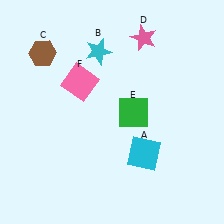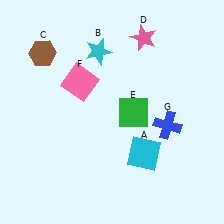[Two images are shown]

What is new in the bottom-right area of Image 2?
A blue cross (G) was added in the bottom-right area of Image 2.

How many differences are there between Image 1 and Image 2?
There is 1 difference between the two images.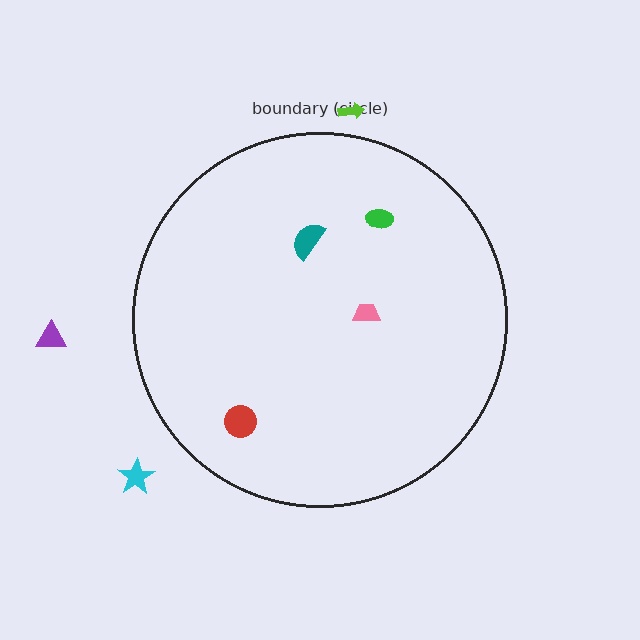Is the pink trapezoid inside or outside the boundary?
Inside.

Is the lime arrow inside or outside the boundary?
Outside.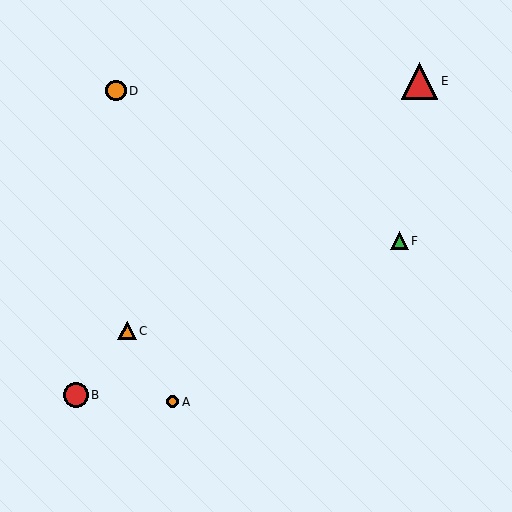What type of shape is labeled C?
Shape C is an orange triangle.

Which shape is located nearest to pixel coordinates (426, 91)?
The red triangle (labeled E) at (419, 81) is nearest to that location.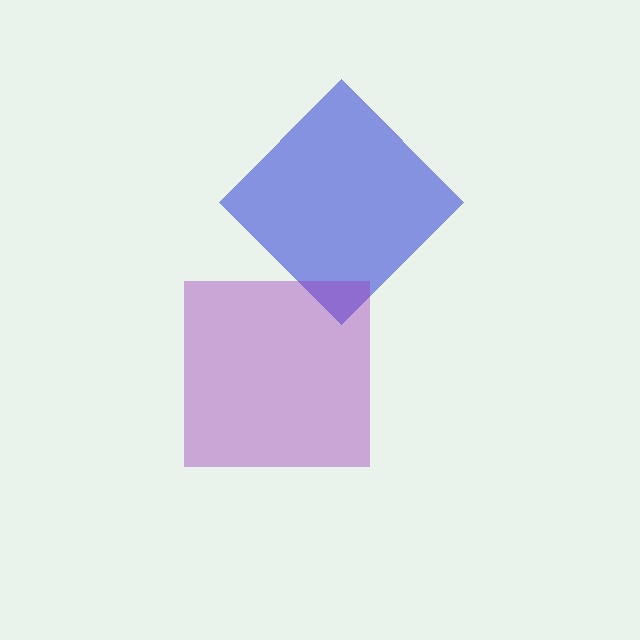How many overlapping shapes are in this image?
There are 2 overlapping shapes in the image.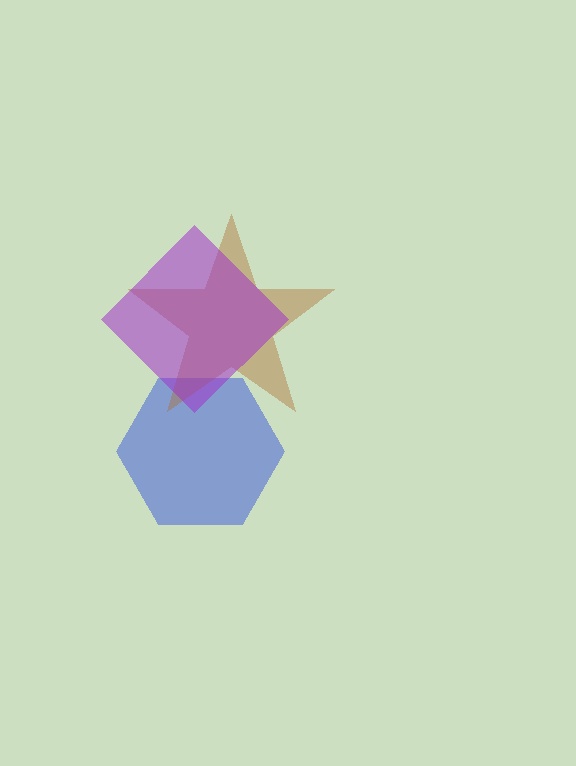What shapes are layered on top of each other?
The layered shapes are: a blue hexagon, a brown star, a purple diamond.